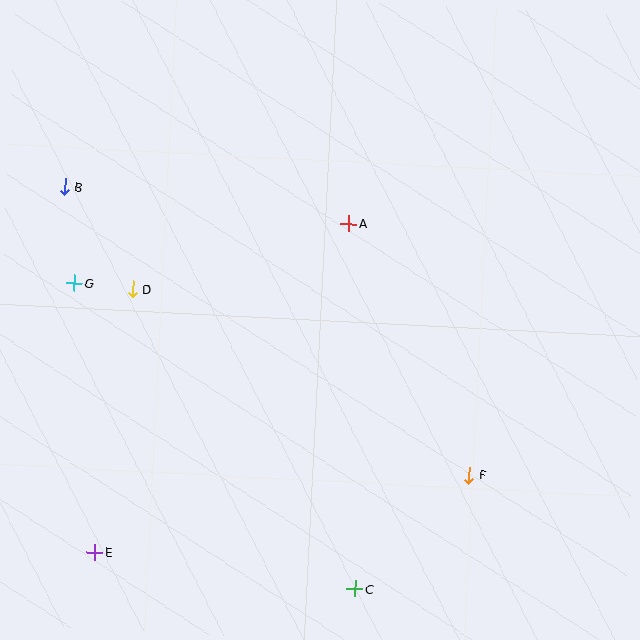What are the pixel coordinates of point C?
Point C is at (355, 589).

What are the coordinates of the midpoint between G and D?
The midpoint between G and D is at (103, 286).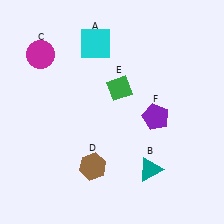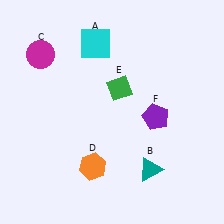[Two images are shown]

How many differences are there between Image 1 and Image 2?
There is 1 difference between the two images.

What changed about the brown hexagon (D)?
In Image 1, D is brown. In Image 2, it changed to orange.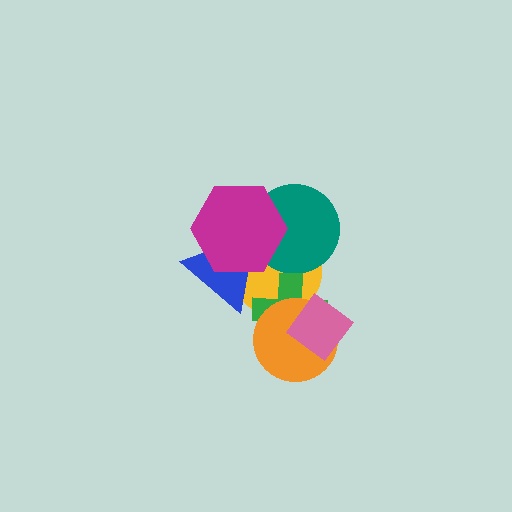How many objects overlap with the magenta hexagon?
3 objects overlap with the magenta hexagon.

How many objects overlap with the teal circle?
3 objects overlap with the teal circle.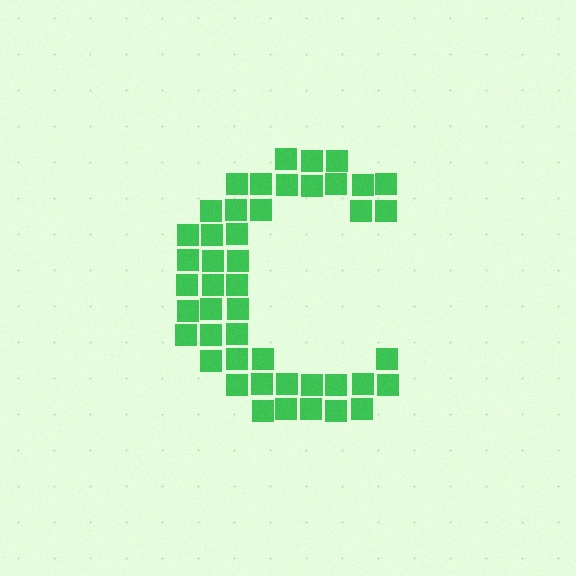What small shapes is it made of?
It is made of small squares.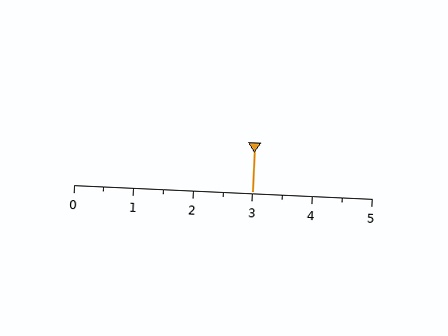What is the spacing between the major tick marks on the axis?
The major ticks are spaced 1 apart.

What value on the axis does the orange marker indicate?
The marker indicates approximately 3.